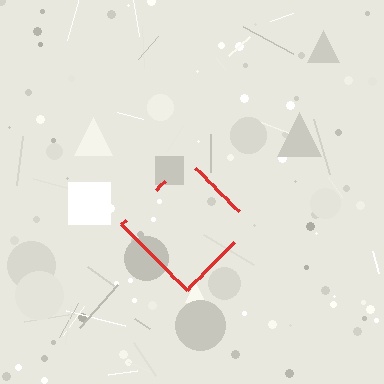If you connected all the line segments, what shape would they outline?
They would outline a diamond.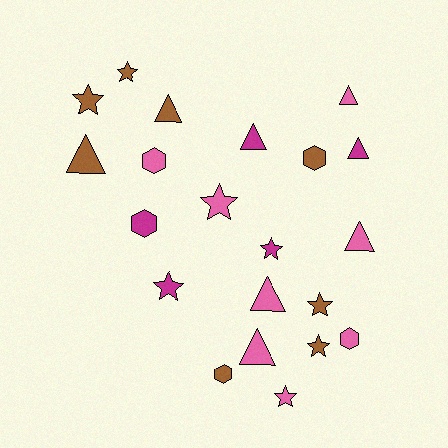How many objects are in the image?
There are 21 objects.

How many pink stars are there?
There are 2 pink stars.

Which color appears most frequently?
Pink, with 8 objects.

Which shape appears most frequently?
Star, with 8 objects.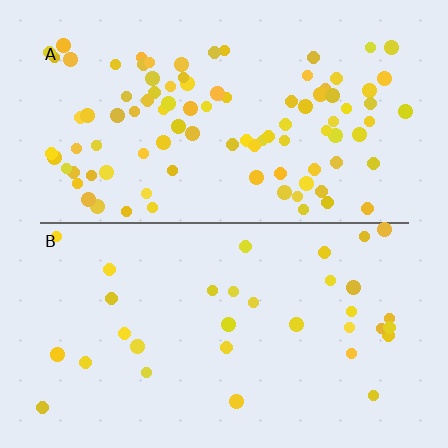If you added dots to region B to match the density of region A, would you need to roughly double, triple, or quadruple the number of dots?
Approximately triple.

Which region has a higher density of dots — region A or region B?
A (the top).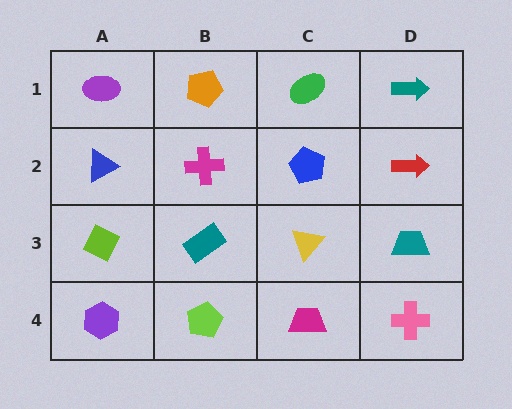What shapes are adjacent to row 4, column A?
A lime diamond (row 3, column A), a lime pentagon (row 4, column B).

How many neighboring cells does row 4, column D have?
2.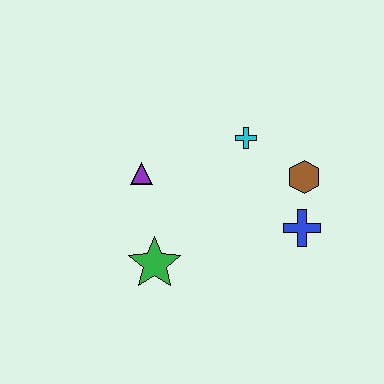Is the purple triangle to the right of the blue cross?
No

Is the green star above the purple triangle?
No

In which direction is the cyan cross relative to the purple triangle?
The cyan cross is to the right of the purple triangle.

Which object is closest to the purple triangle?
The green star is closest to the purple triangle.